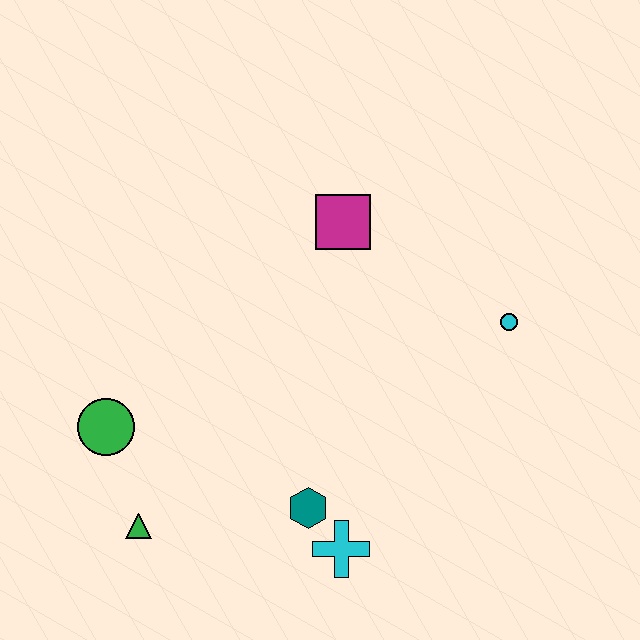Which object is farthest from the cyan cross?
The magenta square is farthest from the cyan cross.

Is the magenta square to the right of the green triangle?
Yes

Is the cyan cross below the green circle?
Yes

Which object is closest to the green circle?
The green triangle is closest to the green circle.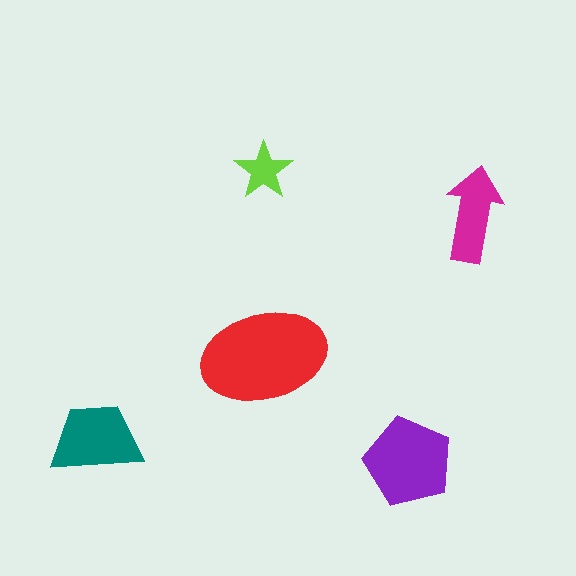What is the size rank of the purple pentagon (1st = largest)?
2nd.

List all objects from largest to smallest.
The red ellipse, the purple pentagon, the teal trapezoid, the magenta arrow, the lime star.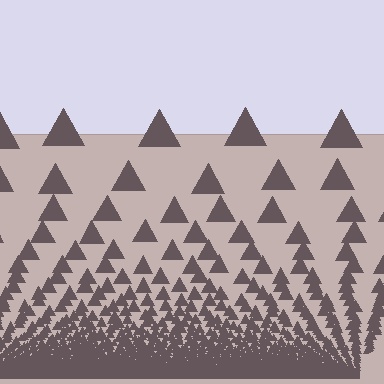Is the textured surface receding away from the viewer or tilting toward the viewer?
The surface appears to tilt toward the viewer. Texture elements get larger and sparser toward the top.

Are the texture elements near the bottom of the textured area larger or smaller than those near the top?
Smaller. The gradient is inverted — elements near the bottom are smaller and denser.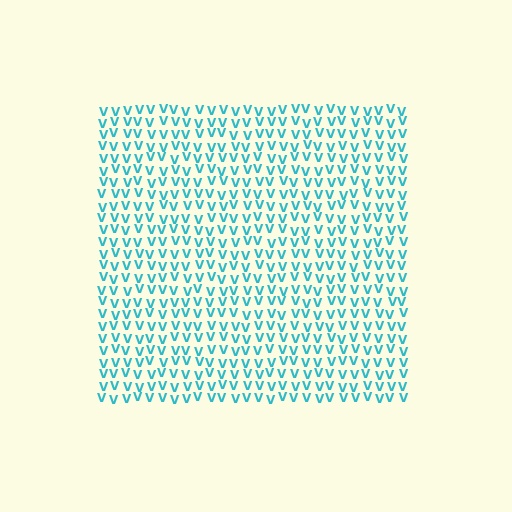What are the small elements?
The small elements are letter V's.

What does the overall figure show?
The overall figure shows a square.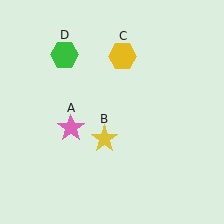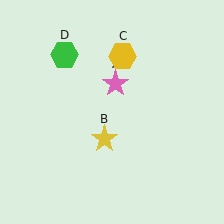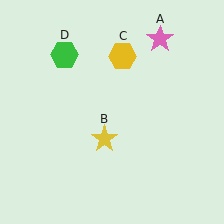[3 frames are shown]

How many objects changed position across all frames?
1 object changed position: pink star (object A).